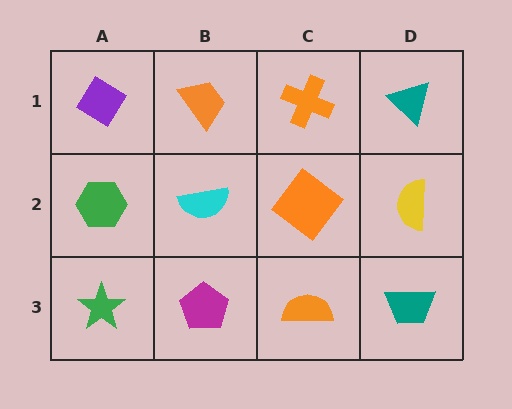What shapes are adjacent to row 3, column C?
An orange diamond (row 2, column C), a magenta pentagon (row 3, column B), a teal trapezoid (row 3, column D).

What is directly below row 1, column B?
A cyan semicircle.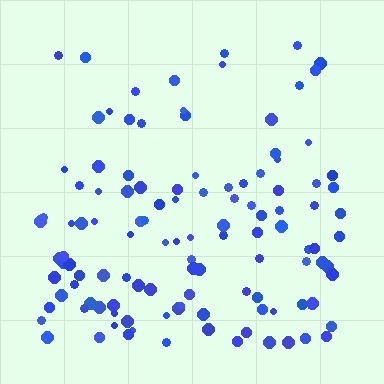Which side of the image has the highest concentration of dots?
The bottom.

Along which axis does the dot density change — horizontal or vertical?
Vertical.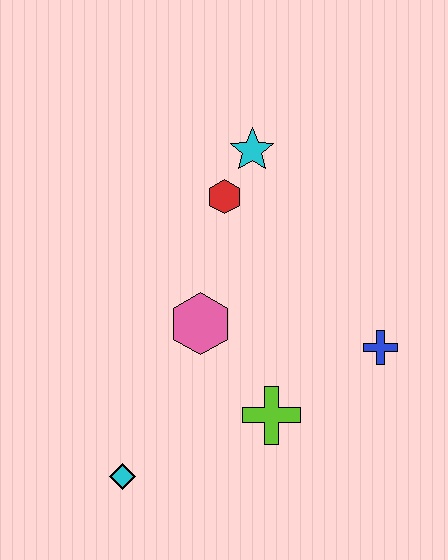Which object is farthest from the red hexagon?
The cyan diamond is farthest from the red hexagon.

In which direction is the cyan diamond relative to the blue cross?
The cyan diamond is to the left of the blue cross.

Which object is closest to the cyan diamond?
The lime cross is closest to the cyan diamond.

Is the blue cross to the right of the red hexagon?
Yes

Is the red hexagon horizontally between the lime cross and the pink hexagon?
Yes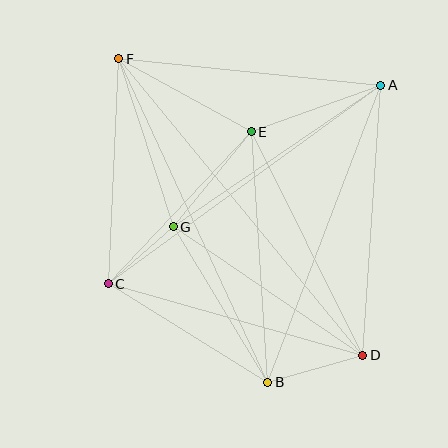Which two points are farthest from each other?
Points D and F are farthest from each other.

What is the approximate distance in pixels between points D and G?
The distance between D and G is approximately 229 pixels.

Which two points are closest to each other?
Points C and G are closest to each other.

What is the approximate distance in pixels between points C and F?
The distance between C and F is approximately 225 pixels.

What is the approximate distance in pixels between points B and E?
The distance between B and E is approximately 251 pixels.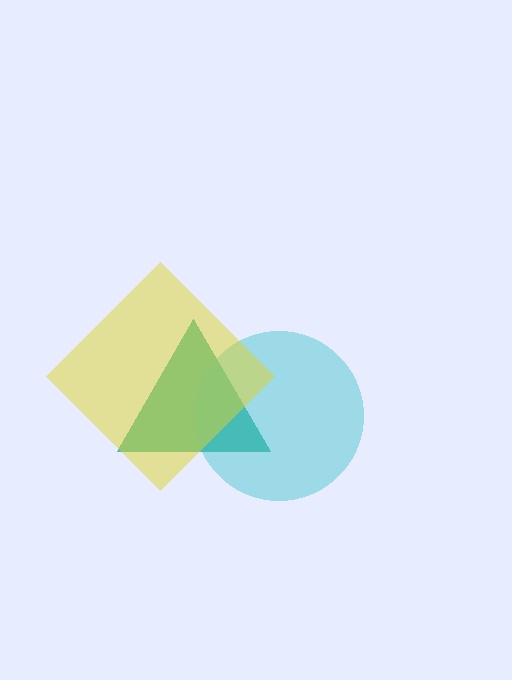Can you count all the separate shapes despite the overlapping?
Yes, there are 3 separate shapes.